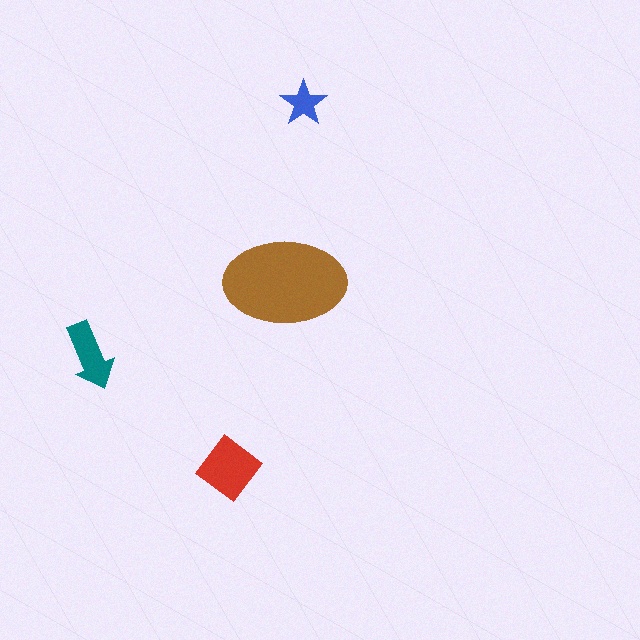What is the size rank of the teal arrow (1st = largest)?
3rd.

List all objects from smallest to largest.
The blue star, the teal arrow, the red diamond, the brown ellipse.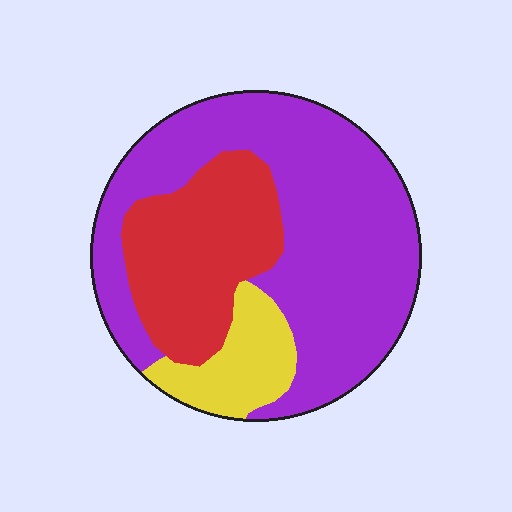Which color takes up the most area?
Purple, at roughly 60%.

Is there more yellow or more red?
Red.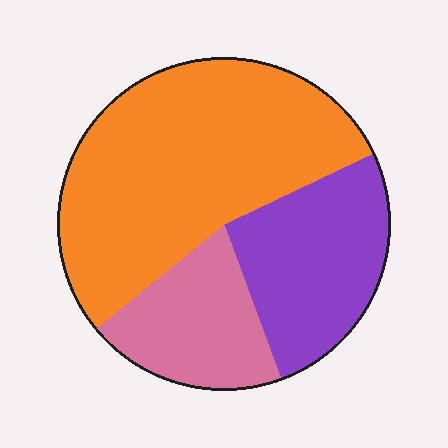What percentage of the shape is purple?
Purple covers 26% of the shape.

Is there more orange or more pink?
Orange.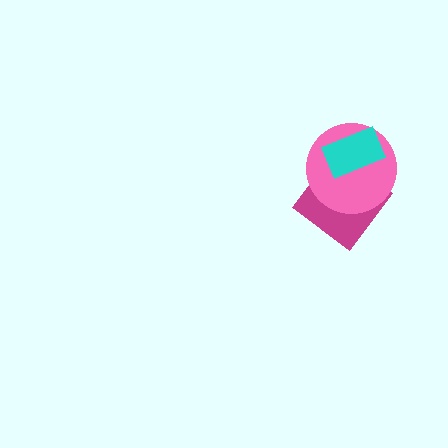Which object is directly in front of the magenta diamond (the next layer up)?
The pink circle is directly in front of the magenta diamond.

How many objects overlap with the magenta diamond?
2 objects overlap with the magenta diamond.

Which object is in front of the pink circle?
The cyan rectangle is in front of the pink circle.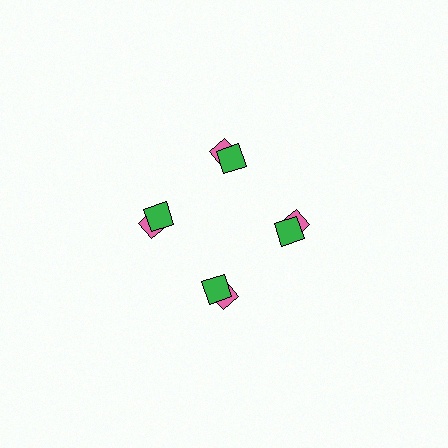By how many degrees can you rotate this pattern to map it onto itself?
The pattern maps onto itself every 90 degrees of rotation.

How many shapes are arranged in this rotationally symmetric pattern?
There are 8 shapes, arranged in 4 groups of 2.